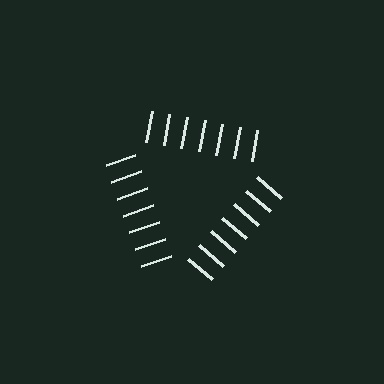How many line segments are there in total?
21 — 7 along each of the 3 edges.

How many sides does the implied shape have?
3 sides — the line-ends trace a triangle.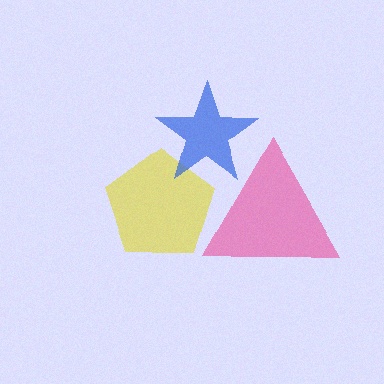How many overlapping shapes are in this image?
There are 3 overlapping shapes in the image.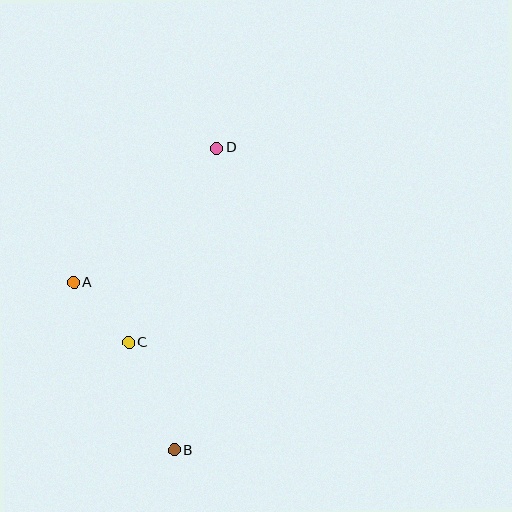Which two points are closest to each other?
Points A and C are closest to each other.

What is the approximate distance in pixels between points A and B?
The distance between A and B is approximately 196 pixels.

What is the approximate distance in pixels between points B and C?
The distance between B and C is approximately 117 pixels.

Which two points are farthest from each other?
Points B and D are farthest from each other.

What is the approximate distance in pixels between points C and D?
The distance between C and D is approximately 214 pixels.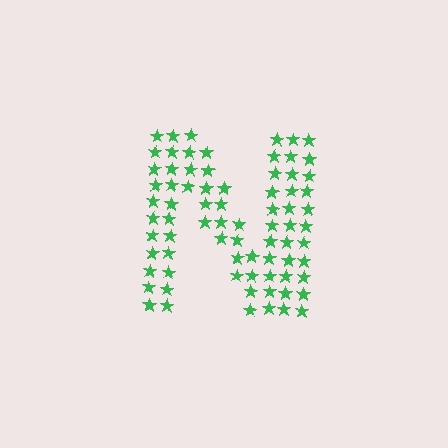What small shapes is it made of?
It is made of small stars.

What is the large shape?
The large shape is the letter N.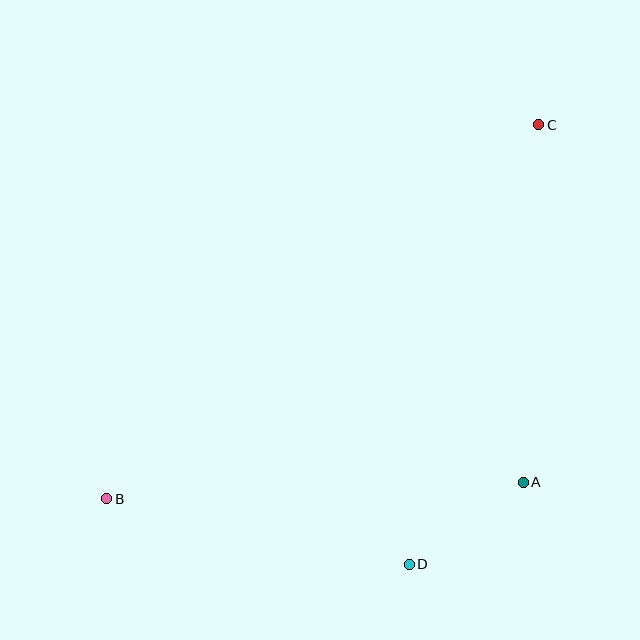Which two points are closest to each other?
Points A and D are closest to each other.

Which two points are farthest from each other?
Points B and C are farthest from each other.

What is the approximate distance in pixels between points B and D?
The distance between B and D is approximately 310 pixels.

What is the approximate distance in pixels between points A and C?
The distance between A and C is approximately 358 pixels.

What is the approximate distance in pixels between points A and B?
The distance between A and B is approximately 417 pixels.